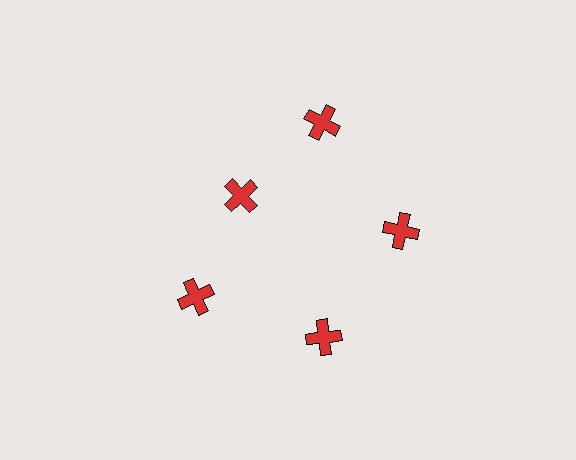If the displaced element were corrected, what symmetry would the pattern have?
It would have 5-fold rotational symmetry — the pattern would map onto itself every 72 degrees.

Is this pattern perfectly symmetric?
No. The 5 red crosses are arranged in a ring, but one element near the 10 o'clock position is pulled inward toward the center, breaking the 5-fold rotational symmetry.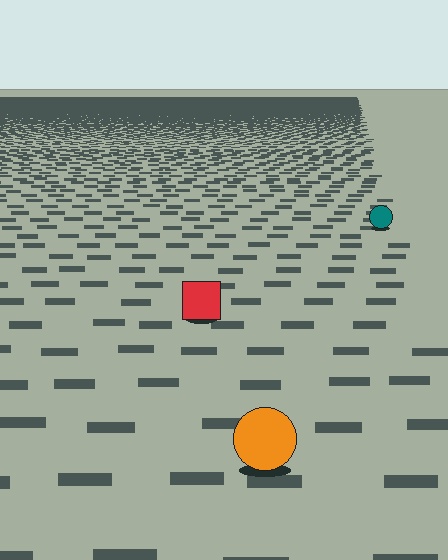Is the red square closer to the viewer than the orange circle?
No. The orange circle is closer — you can tell from the texture gradient: the ground texture is coarser near it.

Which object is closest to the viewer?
The orange circle is closest. The texture marks near it are larger and more spread out.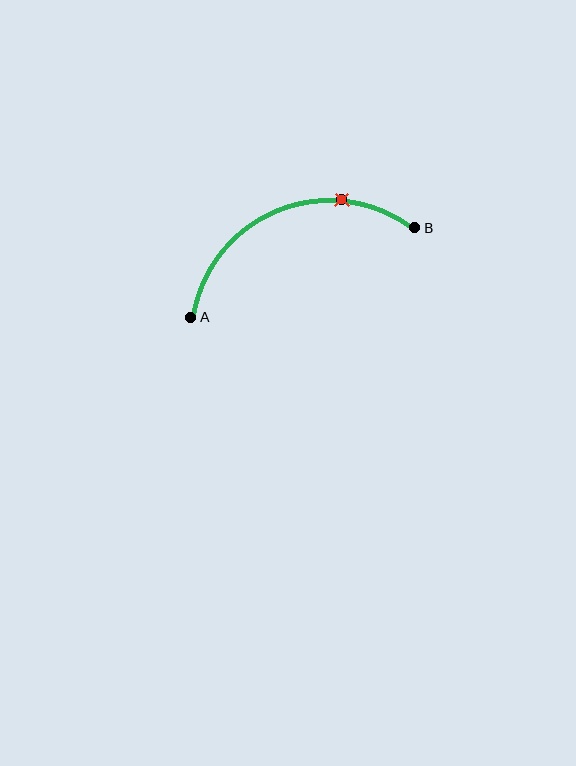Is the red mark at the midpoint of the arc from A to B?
No. The red mark lies on the arc but is closer to endpoint B. The arc midpoint would be at the point on the curve equidistant along the arc from both A and B.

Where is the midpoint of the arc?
The arc midpoint is the point on the curve farthest from the straight line joining A and B. It sits above that line.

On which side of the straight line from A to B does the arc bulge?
The arc bulges above the straight line connecting A and B.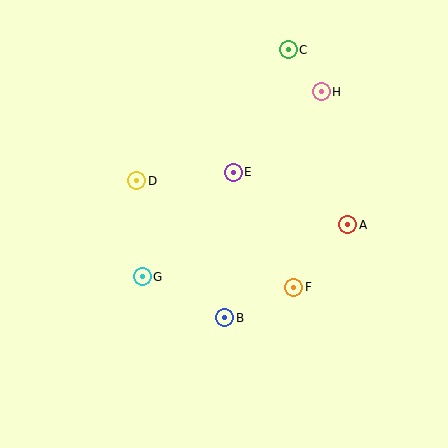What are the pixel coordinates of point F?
Point F is at (294, 287).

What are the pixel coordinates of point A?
Point A is at (348, 225).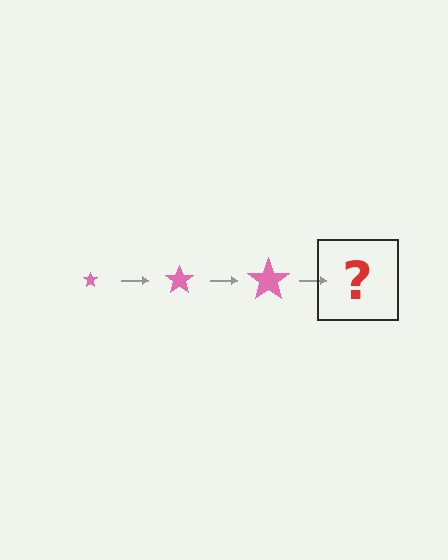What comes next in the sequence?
The next element should be a pink star, larger than the previous one.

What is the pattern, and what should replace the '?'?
The pattern is that the star gets progressively larger each step. The '?' should be a pink star, larger than the previous one.